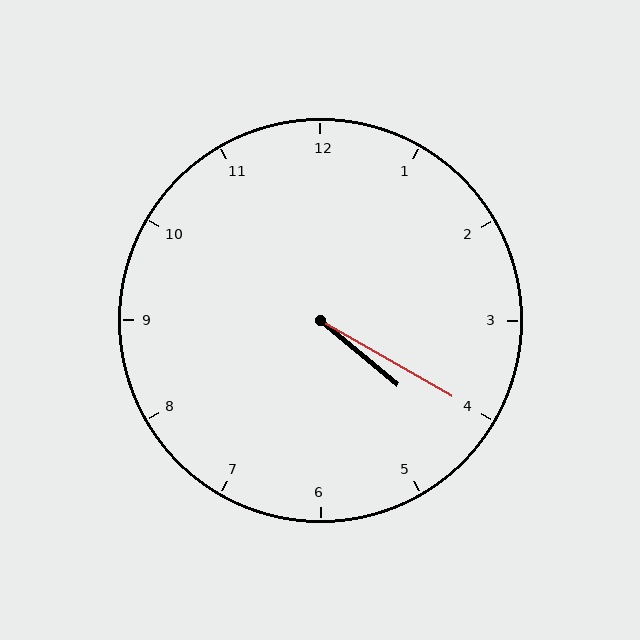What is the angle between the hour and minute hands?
Approximately 10 degrees.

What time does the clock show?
4:20.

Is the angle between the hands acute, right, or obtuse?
It is acute.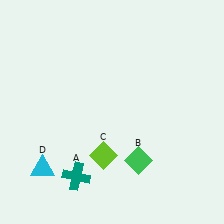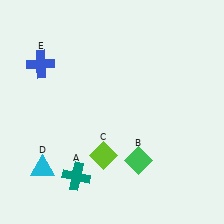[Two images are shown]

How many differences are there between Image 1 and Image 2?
There is 1 difference between the two images.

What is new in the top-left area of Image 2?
A blue cross (E) was added in the top-left area of Image 2.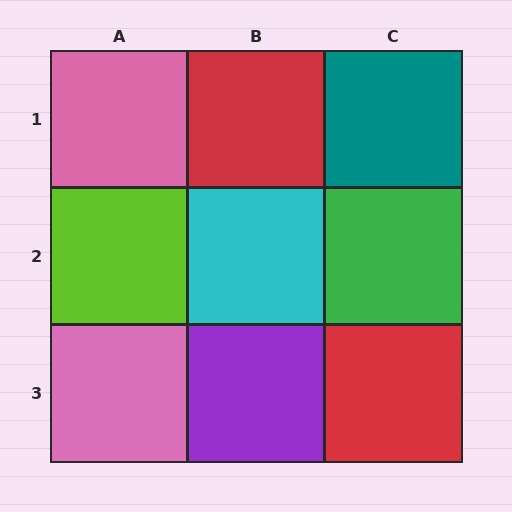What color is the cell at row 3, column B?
Purple.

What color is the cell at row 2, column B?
Cyan.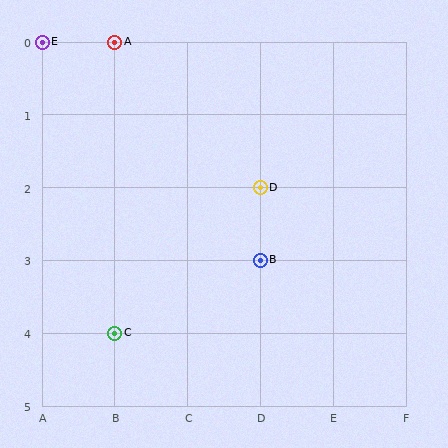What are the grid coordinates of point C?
Point C is at grid coordinates (B, 4).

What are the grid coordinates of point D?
Point D is at grid coordinates (D, 2).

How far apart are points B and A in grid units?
Points B and A are 2 columns and 3 rows apart (about 3.6 grid units diagonally).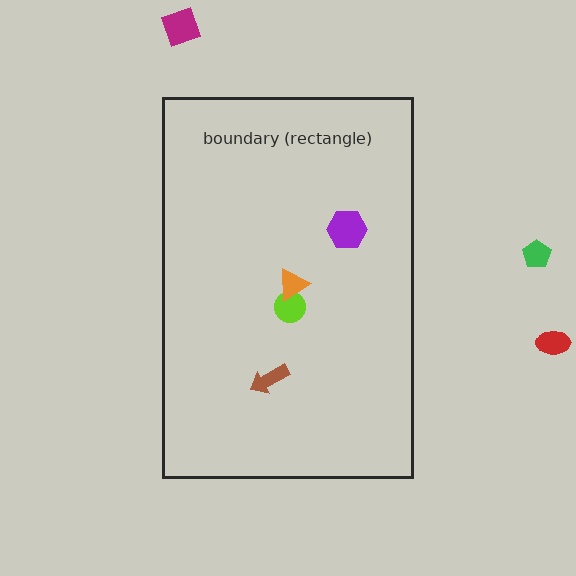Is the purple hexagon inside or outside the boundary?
Inside.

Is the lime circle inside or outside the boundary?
Inside.